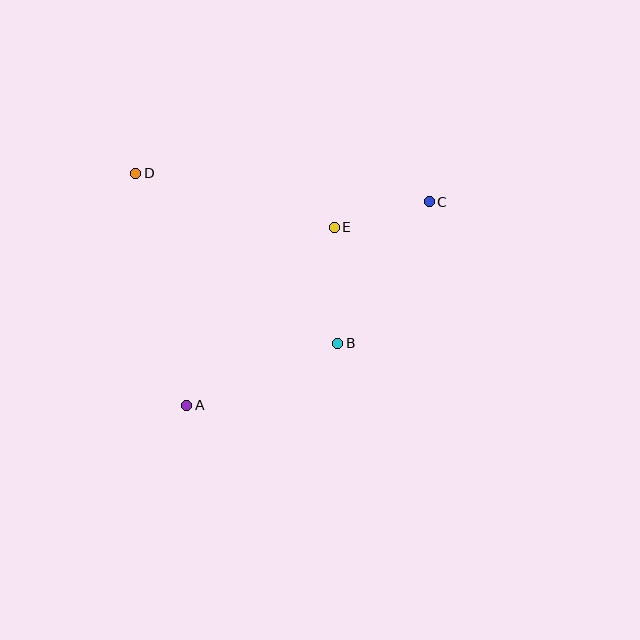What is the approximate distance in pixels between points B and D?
The distance between B and D is approximately 264 pixels.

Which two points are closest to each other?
Points C and E are closest to each other.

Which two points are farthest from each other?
Points A and C are farthest from each other.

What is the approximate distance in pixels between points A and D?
The distance between A and D is approximately 238 pixels.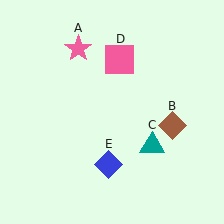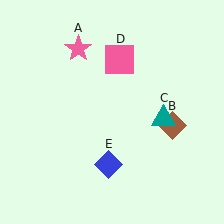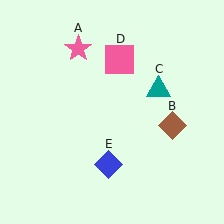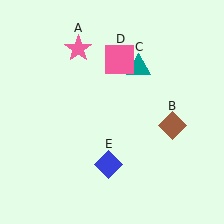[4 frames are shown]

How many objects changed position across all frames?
1 object changed position: teal triangle (object C).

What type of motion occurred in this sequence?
The teal triangle (object C) rotated counterclockwise around the center of the scene.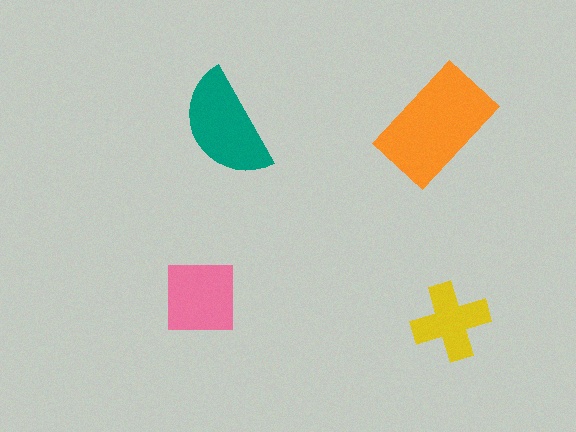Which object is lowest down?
The yellow cross is bottommost.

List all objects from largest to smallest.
The orange rectangle, the teal semicircle, the pink square, the yellow cross.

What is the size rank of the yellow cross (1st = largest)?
4th.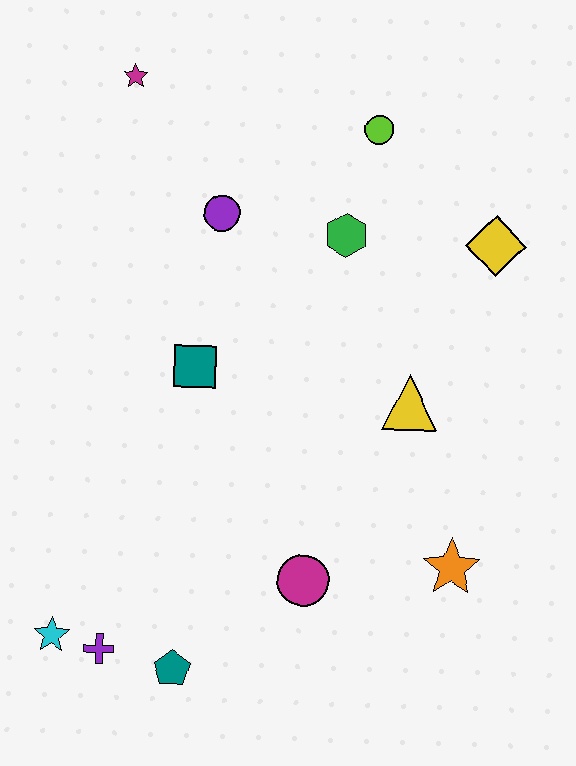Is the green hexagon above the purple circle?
No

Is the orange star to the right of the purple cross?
Yes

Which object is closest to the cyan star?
The purple cross is closest to the cyan star.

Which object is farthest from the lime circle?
The cyan star is farthest from the lime circle.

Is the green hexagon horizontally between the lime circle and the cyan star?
Yes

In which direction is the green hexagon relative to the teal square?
The green hexagon is to the right of the teal square.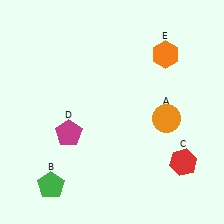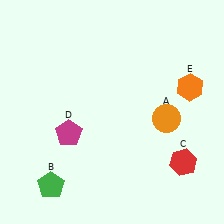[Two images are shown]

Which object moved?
The orange hexagon (E) moved down.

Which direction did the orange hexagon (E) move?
The orange hexagon (E) moved down.